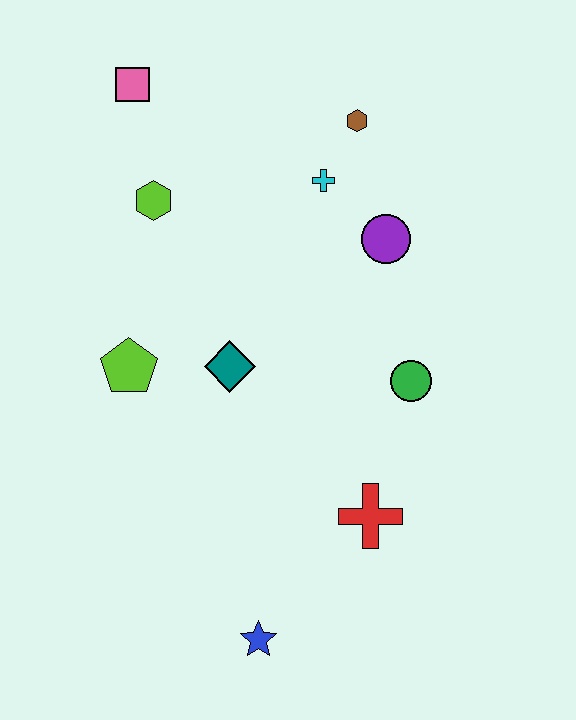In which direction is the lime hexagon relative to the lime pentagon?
The lime hexagon is above the lime pentagon.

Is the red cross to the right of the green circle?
No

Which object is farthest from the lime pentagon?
The brown hexagon is farthest from the lime pentagon.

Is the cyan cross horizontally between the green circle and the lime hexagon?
Yes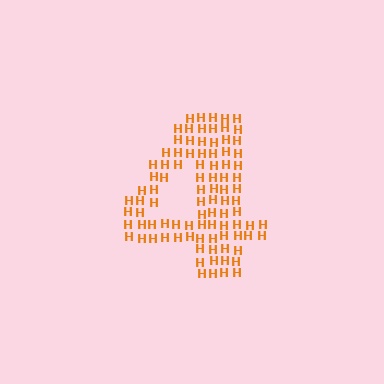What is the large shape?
The large shape is the digit 4.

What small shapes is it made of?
It is made of small letter H's.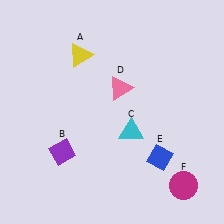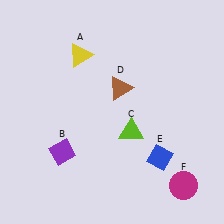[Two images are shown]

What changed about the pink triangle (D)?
In Image 1, D is pink. In Image 2, it changed to brown.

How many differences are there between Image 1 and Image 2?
There are 2 differences between the two images.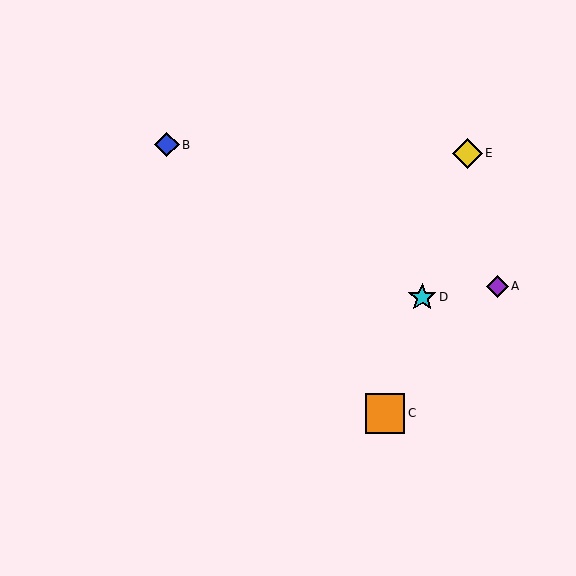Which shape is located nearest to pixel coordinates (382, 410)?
The orange square (labeled C) at (385, 413) is nearest to that location.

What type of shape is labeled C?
Shape C is an orange square.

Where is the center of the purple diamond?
The center of the purple diamond is at (497, 286).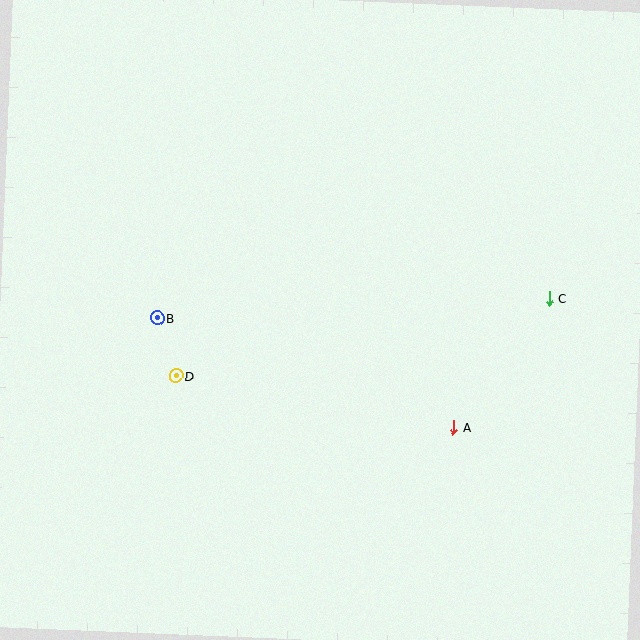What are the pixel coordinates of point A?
Point A is at (454, 427).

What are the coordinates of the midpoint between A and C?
The midpoint between A and C is at (501, 363).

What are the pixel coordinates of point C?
Point C is at (549, 299).